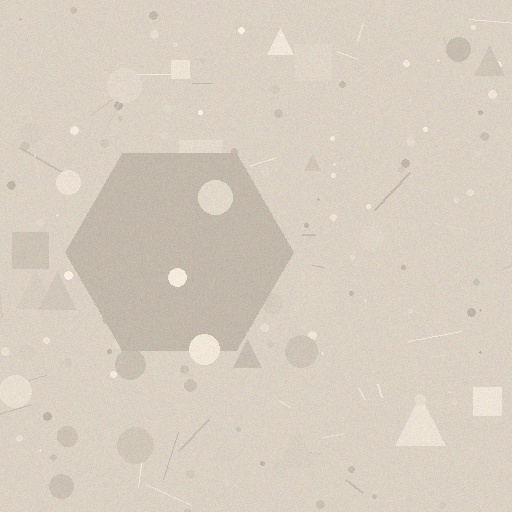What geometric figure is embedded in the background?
A hexagon is embedded in the background.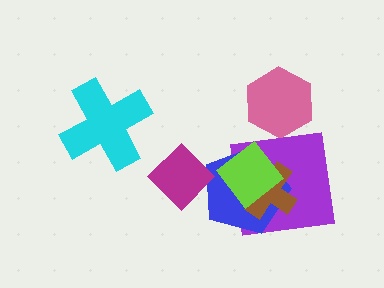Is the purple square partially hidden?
Yes, it is partially covered by another shape.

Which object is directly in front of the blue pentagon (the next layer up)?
The brown cross is directly in front of the blue pentagon.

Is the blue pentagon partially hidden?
Yes, it is partially covered by another shape.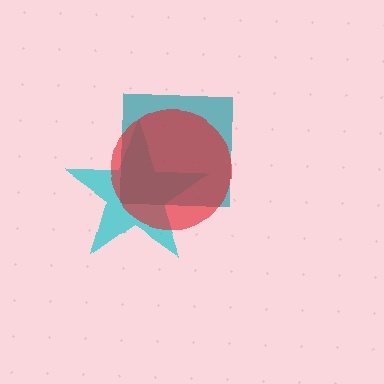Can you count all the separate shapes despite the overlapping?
Yes, there are 3 separate shapes.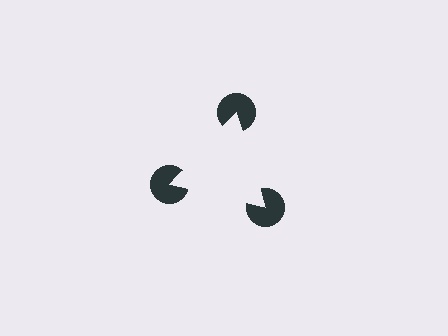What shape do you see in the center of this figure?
An illusory triangle — its edges are inferred from the aligned wedge cuts in the pac-man discs, not physically drawn.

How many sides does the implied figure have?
3 sides.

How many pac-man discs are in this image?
There are 3 — one at each vertex of the illusory triangle.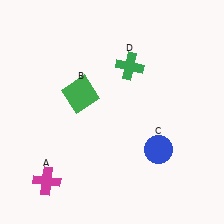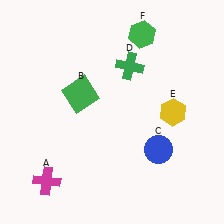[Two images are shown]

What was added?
A yellow hexagon (E), a green hexagon (F) were added in Image 2.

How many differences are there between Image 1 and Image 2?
There are 2 differences between the two images.